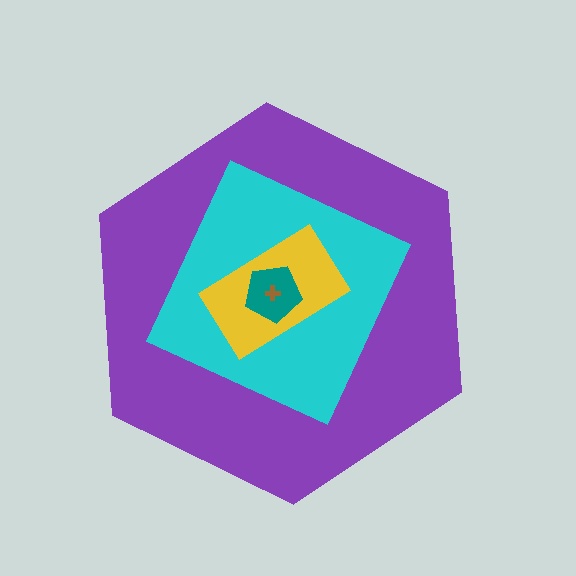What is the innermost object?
The brown cross.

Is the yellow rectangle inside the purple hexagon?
Yes.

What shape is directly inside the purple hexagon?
The cyan diamond.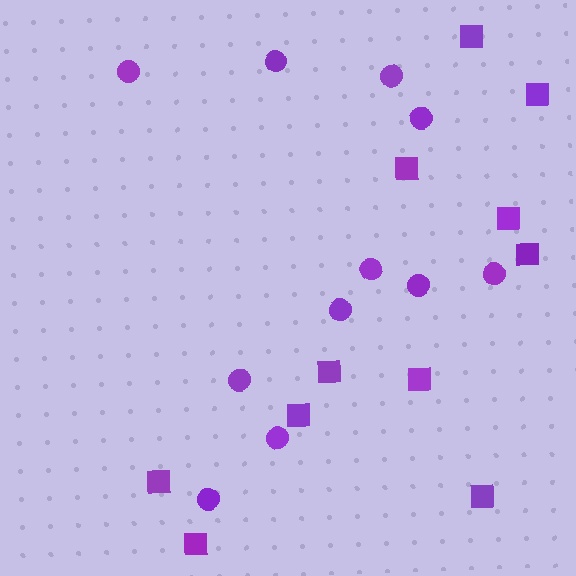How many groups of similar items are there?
There are 2 groups: one group of circles (11) and one group of squares (11).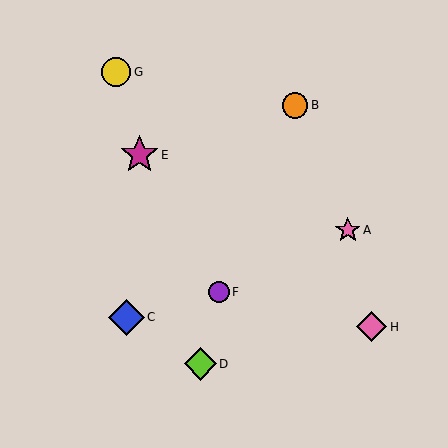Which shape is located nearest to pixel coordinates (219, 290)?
The purple circle (labeled F) at (219, 292) is nearest to that location.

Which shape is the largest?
The magenta star (labeled E) is the largest.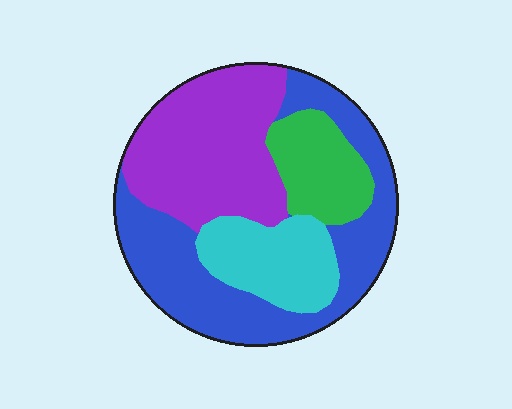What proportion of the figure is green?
Green covers about 15% of the figure.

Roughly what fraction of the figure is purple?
Purple takes up about one third (1/3) of the figure.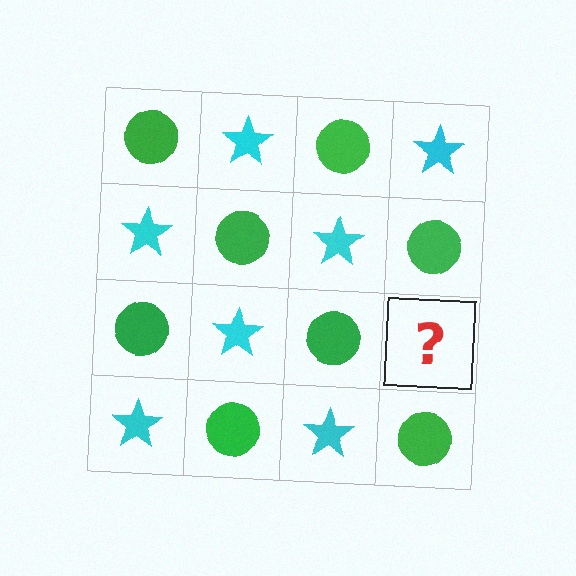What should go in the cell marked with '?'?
The missing cell should contain a cyan star.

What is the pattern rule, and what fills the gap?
The rule is that it alternates green circle and cyan star in a checkerboard pattern. The gap should be filled with a cyan star.